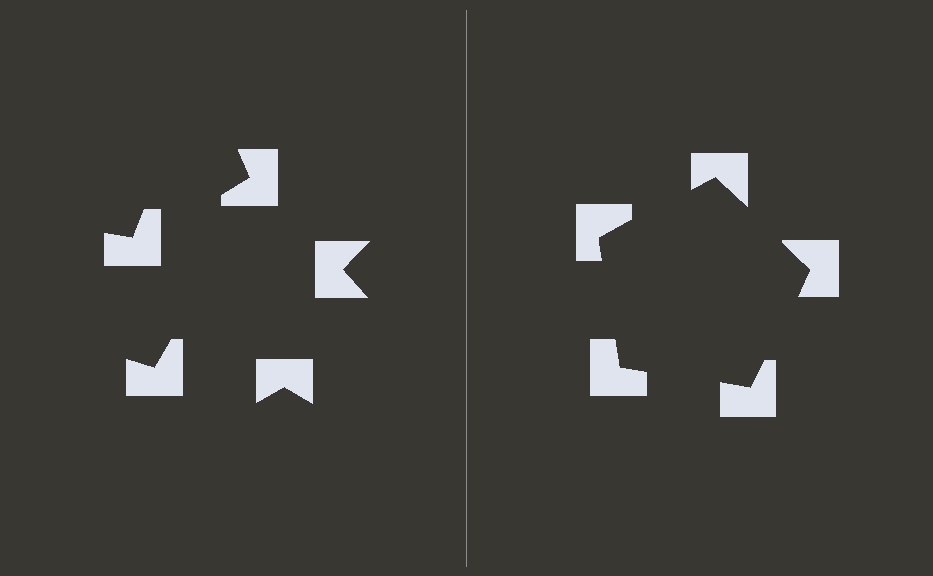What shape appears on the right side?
An illusory pentagon.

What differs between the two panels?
The notched squares are positioned identically on both sides; only the wedge orientations differ. On the right they align to a pentagon; on the left they are misaligned.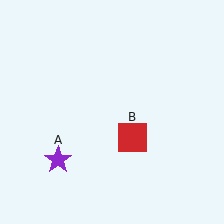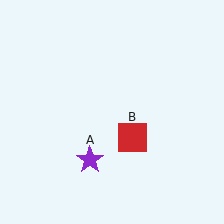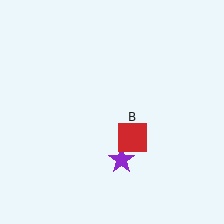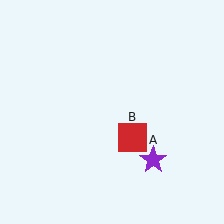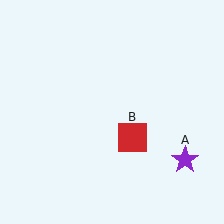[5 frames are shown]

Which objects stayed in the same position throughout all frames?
Red square (object B) remained stationary.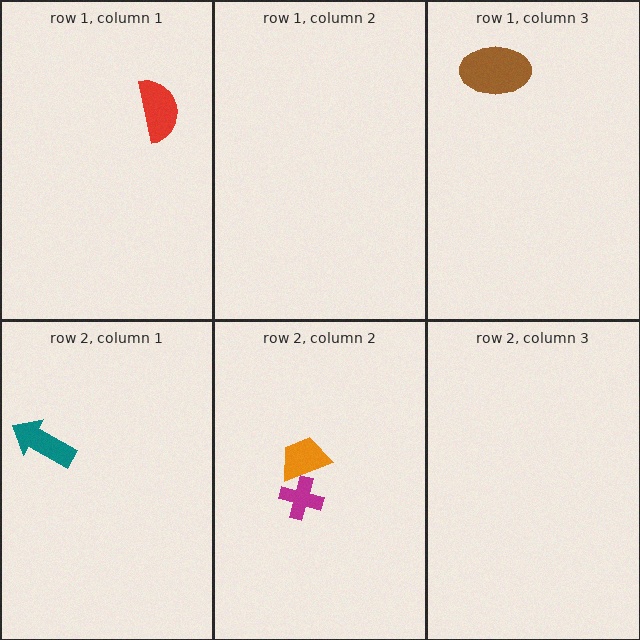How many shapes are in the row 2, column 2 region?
2.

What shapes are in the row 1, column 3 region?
The brown ellipse.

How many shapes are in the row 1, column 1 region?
1.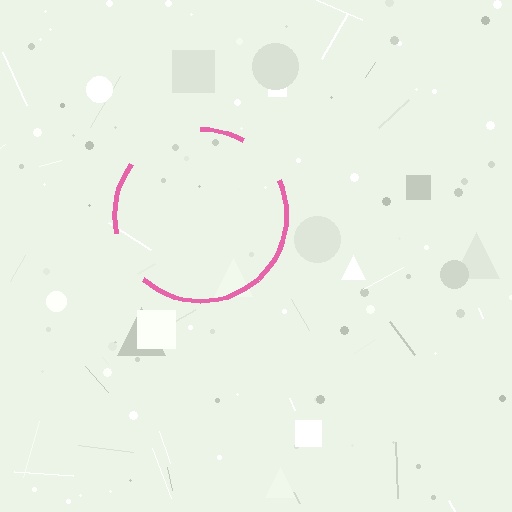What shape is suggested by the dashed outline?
The dashed outline suggests a circle.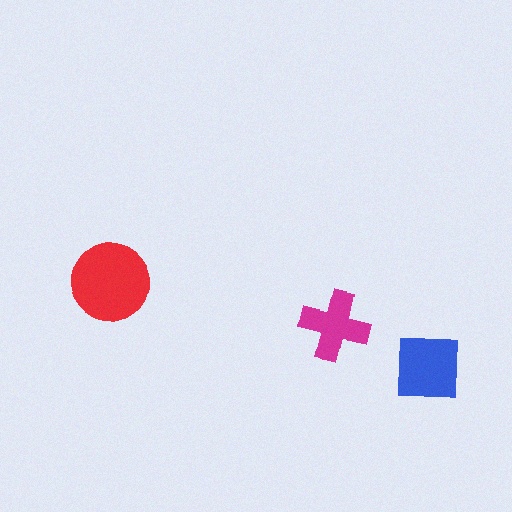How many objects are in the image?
There are 3 objects in the image.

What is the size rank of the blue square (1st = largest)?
2nd.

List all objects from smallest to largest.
The magenta cross, the blue square, the red circle.